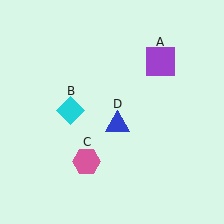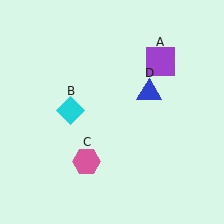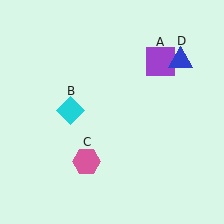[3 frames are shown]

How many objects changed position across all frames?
1 object changed position: blue triangle (object D).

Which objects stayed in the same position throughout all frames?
Purple square (object A) and cyan diamond (object B) and pink hexagon (object C) remained stationary.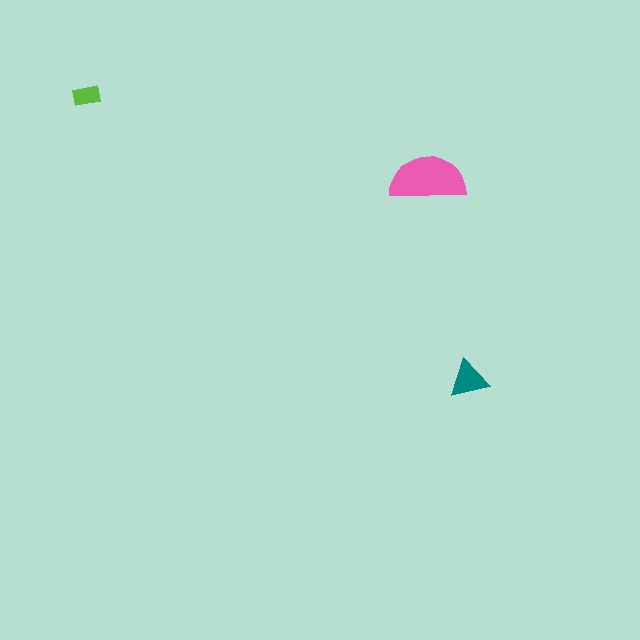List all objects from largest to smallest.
The pink semicircle, the teal triangle, the lime rectangle.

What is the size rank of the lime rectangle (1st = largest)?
3rd.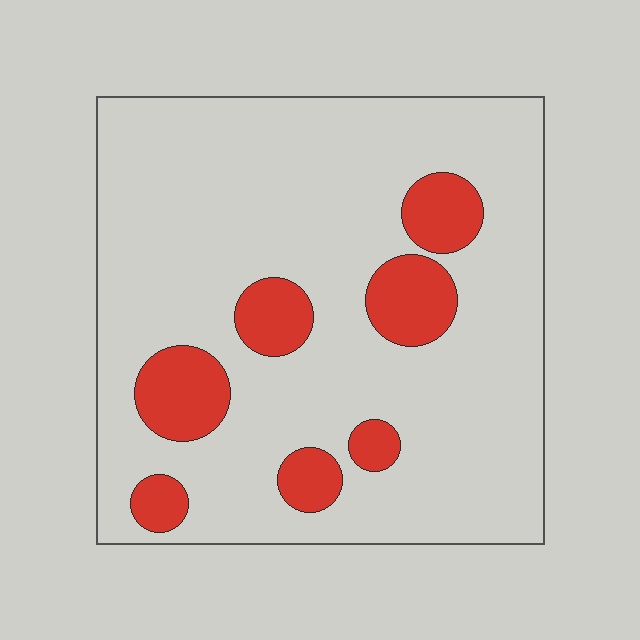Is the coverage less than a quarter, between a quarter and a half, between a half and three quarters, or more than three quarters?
Less than a quarter.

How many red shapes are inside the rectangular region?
7.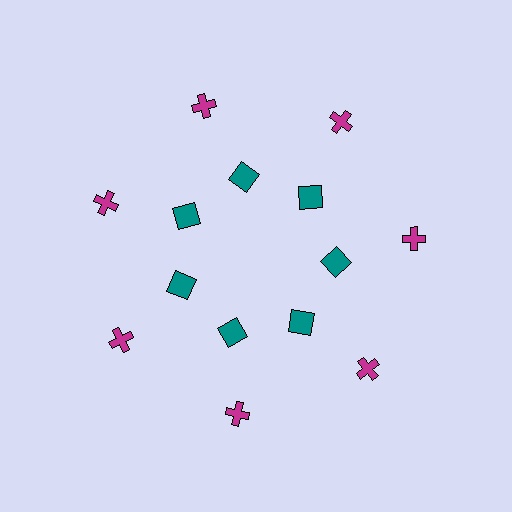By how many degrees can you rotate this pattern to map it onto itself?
The pattern maps onto itself every 51 degrees of rotation.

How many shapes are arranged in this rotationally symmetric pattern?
There are 14 shapes, arranged in 7 groups of 2.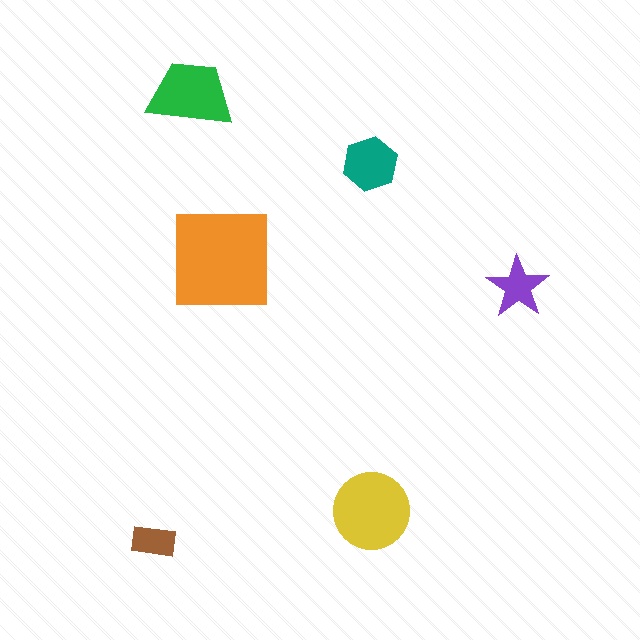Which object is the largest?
The orange square.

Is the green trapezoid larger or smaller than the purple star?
Larger.